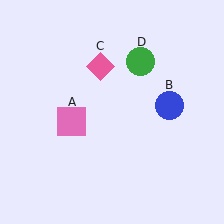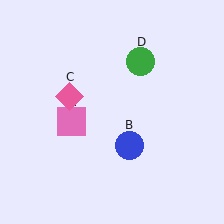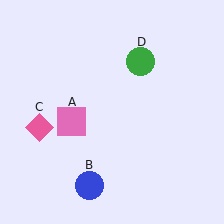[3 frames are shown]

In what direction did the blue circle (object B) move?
The blue circle (object B) moved down and to the left.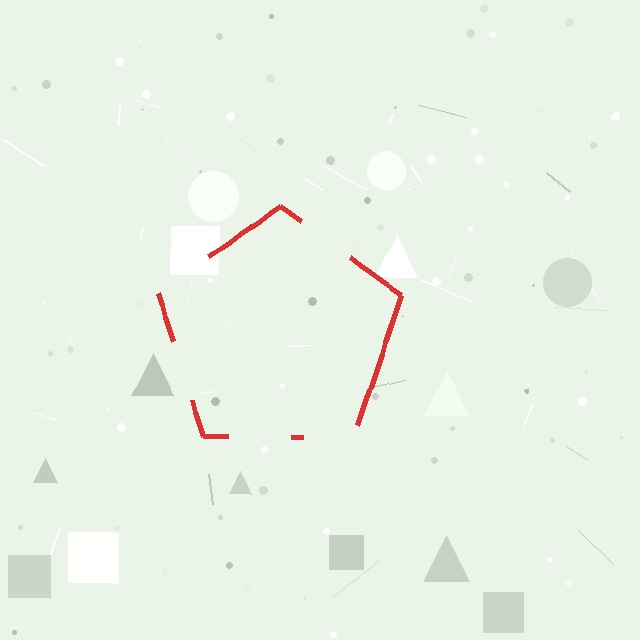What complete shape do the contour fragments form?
The contour fragments form a pentagon.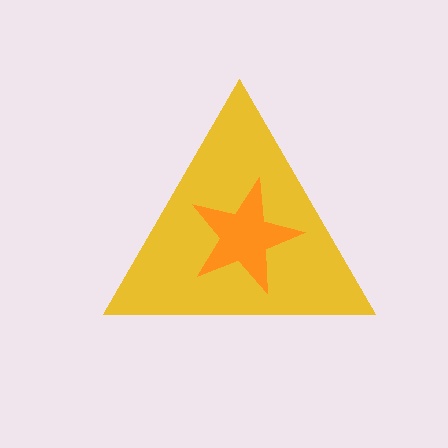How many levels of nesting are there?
2.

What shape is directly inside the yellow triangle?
The orange star.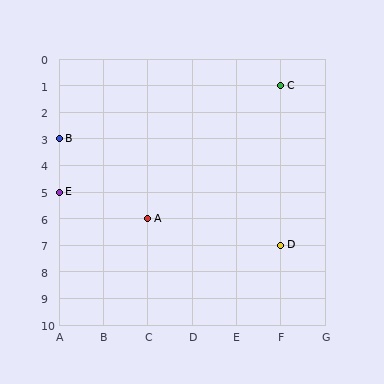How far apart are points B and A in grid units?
Points B and A are 2 columns and 3 rows apart (about 3.6 grid units diagonally).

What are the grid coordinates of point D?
Point D is at grid coordinates (F, 7).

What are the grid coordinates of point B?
Point B is at grid coordinates (A, 3).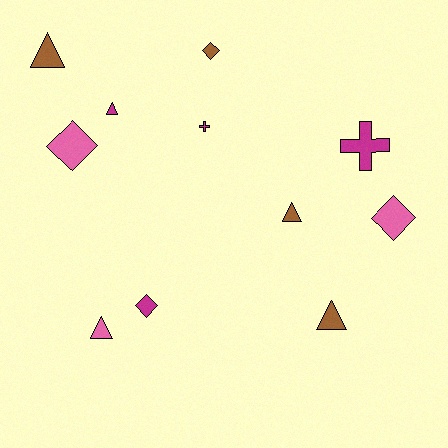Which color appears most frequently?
Magenta, with 4 objects.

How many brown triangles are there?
There are 3 brown triangles.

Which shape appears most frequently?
Triangle, with 5 objects.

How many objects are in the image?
There are 11 objects.